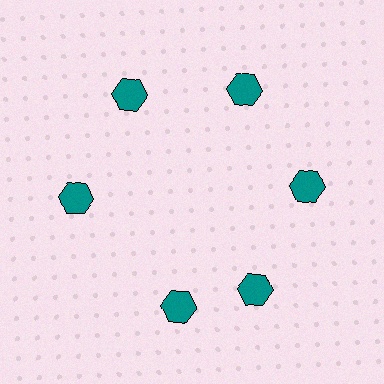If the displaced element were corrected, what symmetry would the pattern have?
It would have 6-fold rotational symmetry — the pattern would map onto itself every 60 degrees.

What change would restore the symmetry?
The symmetry would be restored by rotating it back into even spacing with its neighbors so that all 6 hexagons sit at equal angles and equal distance from the center.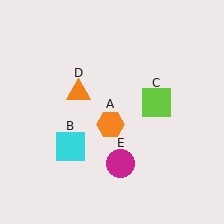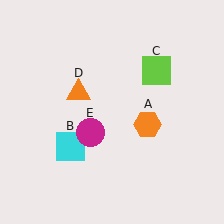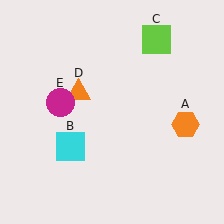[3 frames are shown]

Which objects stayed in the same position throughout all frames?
Cyan square (object B) and orange triangle (object D) remained stationary.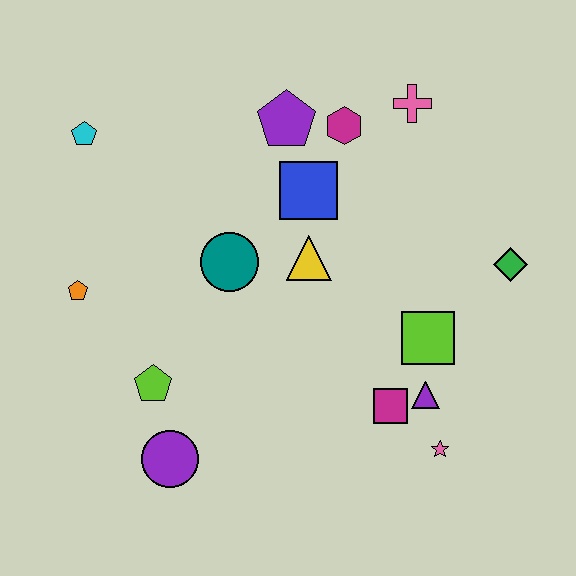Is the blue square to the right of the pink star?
No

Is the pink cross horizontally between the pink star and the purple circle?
Yes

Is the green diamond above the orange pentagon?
Yes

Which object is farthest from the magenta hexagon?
The purple circle is farthest from the magenta hexagon.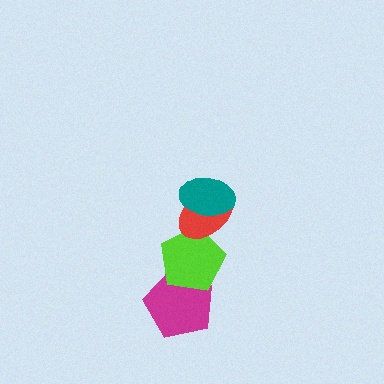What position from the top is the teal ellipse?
The teal ellipse is 1st from the top.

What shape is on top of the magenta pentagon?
The lime pentagon is on top of the magenta pentagon.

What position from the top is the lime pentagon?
The lime pentagon is 3rd from the top.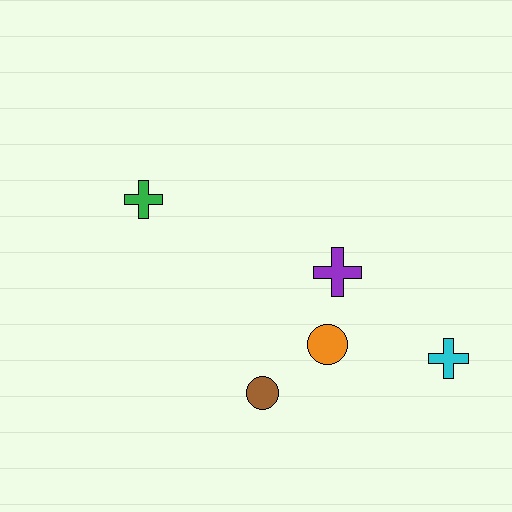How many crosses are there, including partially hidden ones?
There are 3 crosses.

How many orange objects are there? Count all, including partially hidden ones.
There is 1 orange object.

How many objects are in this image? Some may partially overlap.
There are 5 objects.